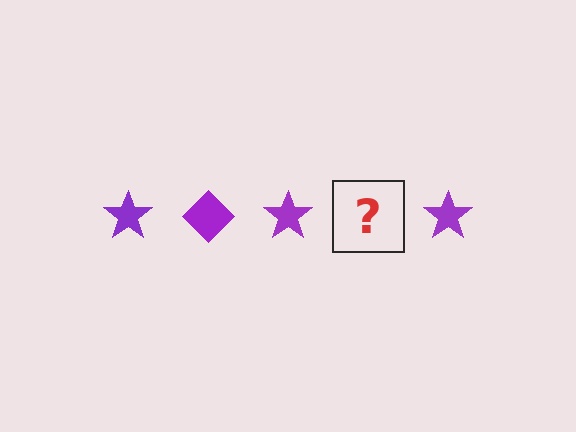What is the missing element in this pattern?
The missing element is a purple diamond.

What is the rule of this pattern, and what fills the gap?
The rule is that the pattern cycles through star, diamond shapes in purple. The gap should be filled with a purple diamond.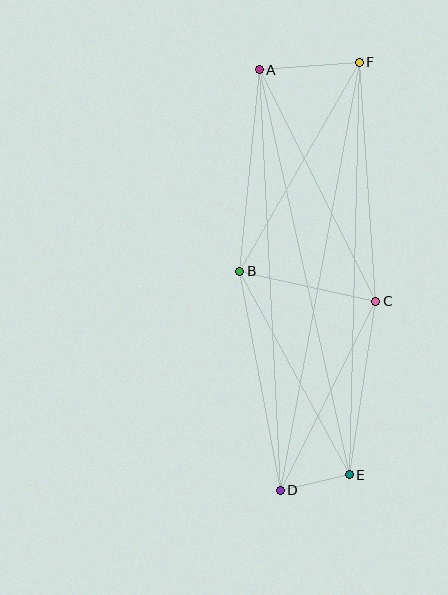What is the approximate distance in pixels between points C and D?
The distance between C and D is approximately 212 pixels.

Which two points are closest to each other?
Points D and E are closest to each other.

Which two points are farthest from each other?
Points D and F are farthest from each other.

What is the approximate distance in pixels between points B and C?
The distance between B and C is approximately 140 pixels.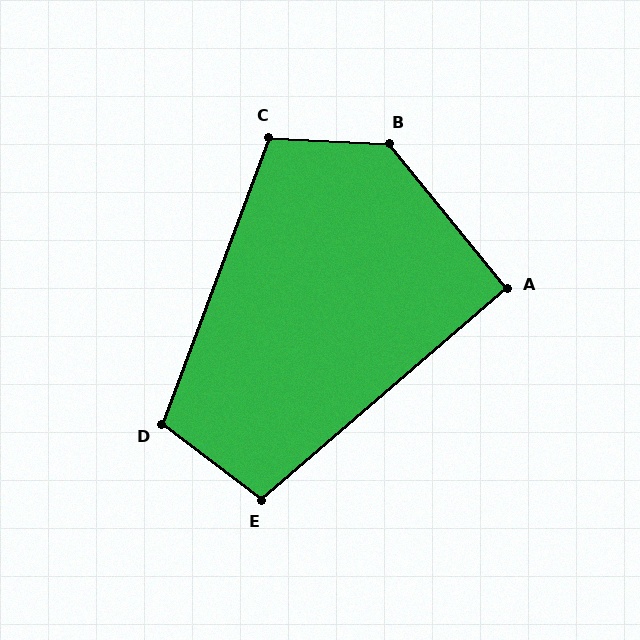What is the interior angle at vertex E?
Approximately 102 degrees (obtuse).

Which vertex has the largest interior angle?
B, at approximately 132 degrees.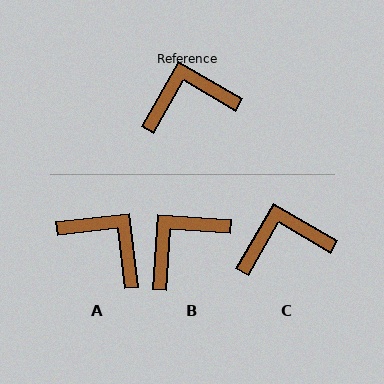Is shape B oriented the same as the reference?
No, it is off by about 26 degrees.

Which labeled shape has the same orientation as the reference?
C.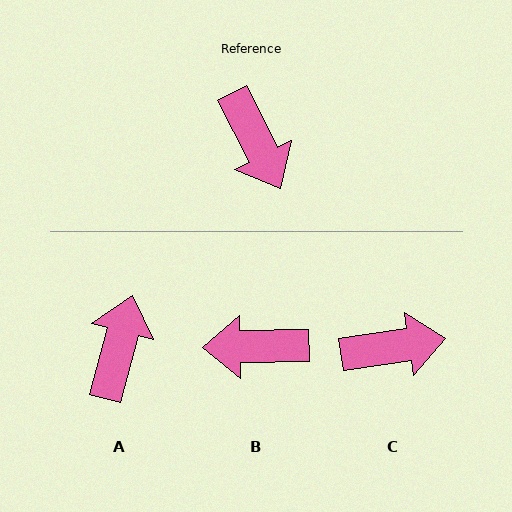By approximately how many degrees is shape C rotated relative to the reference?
Approximately 72 degrees counter-clockwise.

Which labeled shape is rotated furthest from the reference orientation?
A, about 138 degrees away.